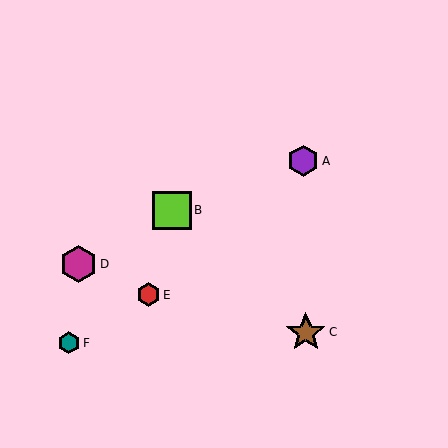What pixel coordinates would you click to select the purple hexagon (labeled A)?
Click at (303, 161) to select the purple hexagon A.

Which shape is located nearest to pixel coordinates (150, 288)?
The red hexagon (labeled E) at (148, 295) is nearest to that location.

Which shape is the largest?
The brown star (labeled C) is the largest.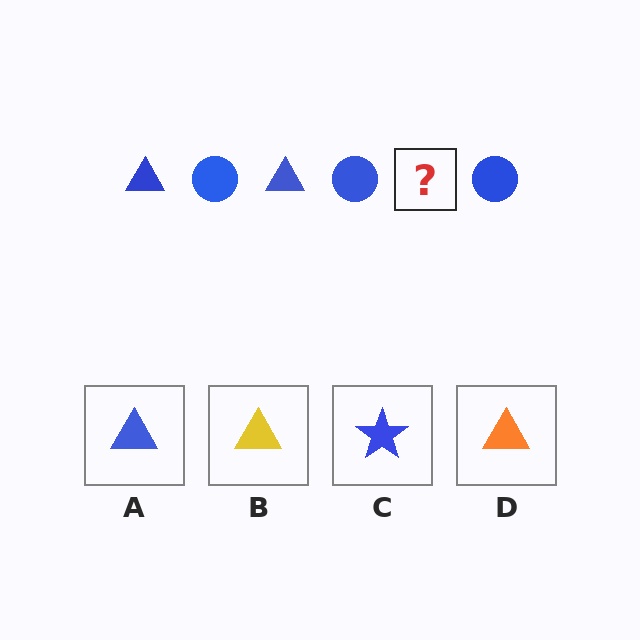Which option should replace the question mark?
Option A.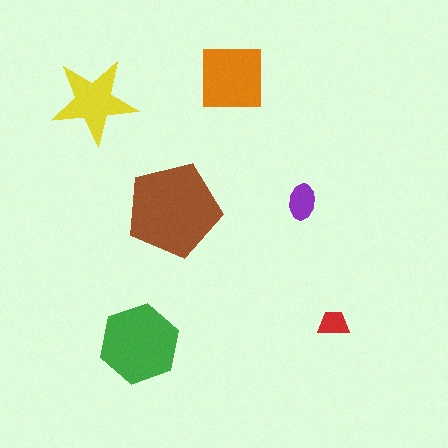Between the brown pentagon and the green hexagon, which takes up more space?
The brown pentagon.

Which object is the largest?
The brown pentagon.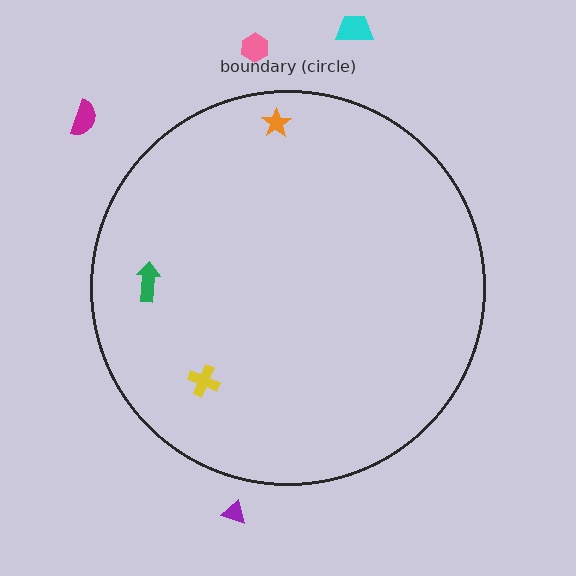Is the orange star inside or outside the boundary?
Inside.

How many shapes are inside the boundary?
3 inside, 4 outside.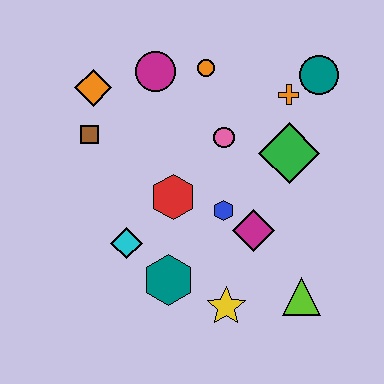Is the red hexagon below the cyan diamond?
No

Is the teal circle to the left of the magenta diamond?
No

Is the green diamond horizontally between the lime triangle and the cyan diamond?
Yes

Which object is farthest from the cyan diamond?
The teal circle is farthest from the cyan diamond.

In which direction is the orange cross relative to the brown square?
The orange cross is to the right of the brown square.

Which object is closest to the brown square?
The orange diamond is closest to the brown square.